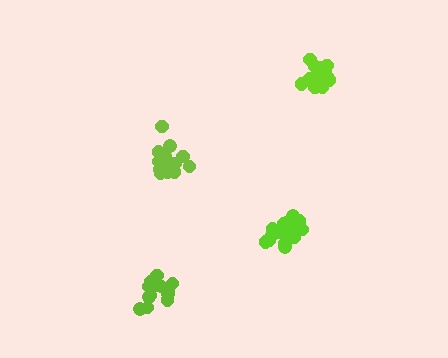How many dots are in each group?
Group 1: 18 dots, Group 2: 15 dots, Group 3: 16 dots, Group 4: 14 dots (63 total).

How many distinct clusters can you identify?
There are 4 distinct clusters.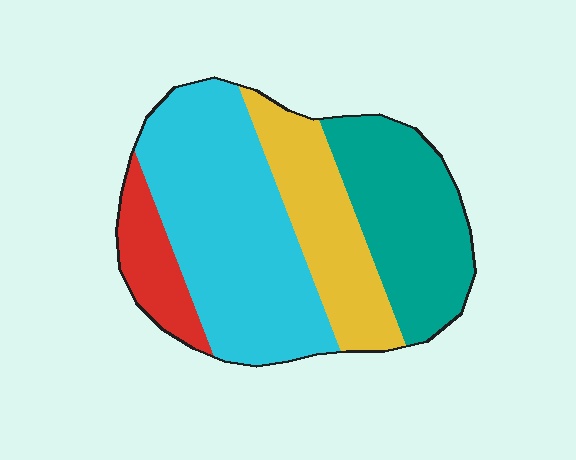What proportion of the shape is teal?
Teal takes up about one quarter (1/4) of the shape.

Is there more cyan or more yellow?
Cyan.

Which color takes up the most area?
Cyan, at roughly 40%.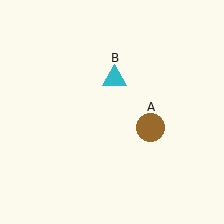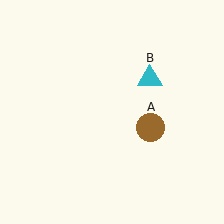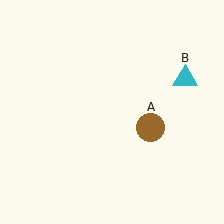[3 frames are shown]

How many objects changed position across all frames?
1 object changed position: cyan triangle (object B).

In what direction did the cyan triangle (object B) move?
The cyan triangle (object B) moved right.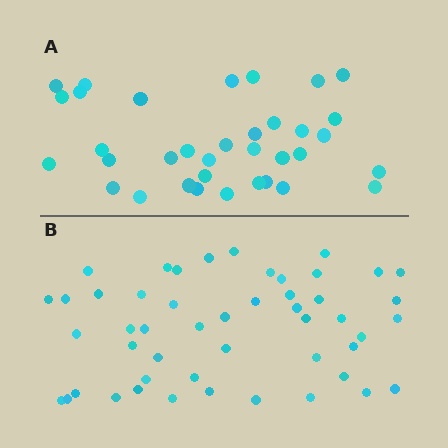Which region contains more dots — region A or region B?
Region B (the bottom region) has more dots.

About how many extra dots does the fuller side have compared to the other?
Region B has approximately 15 more dots than region A.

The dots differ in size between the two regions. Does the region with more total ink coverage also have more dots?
No. Region A has more total ink coverage because its dots are larger, but region B actually contains more individual dots. Total area can be misleading — the number of items is what matters here.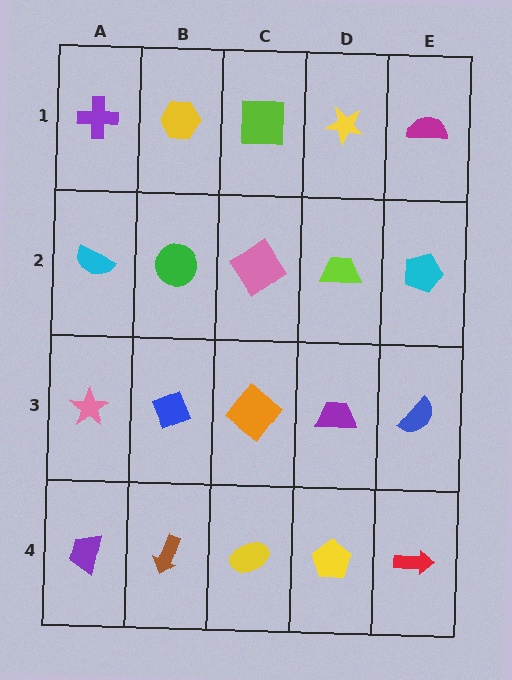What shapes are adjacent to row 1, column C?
A pink diamond (row 2, column C), a yellow hexagon (row 1, column B), a yellow star (row 1, column D).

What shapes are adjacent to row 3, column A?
A cyan semicircle (row 2, column A), a purple trapezoid (row 4, column A), a blue diamond (row 3, column B).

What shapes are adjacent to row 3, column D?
A lime trapezoid (row 2, column D), a yellow pentagon (row 4, column D), an orange diamond (row 3, column C), a blue semicircle (row 3, column E).